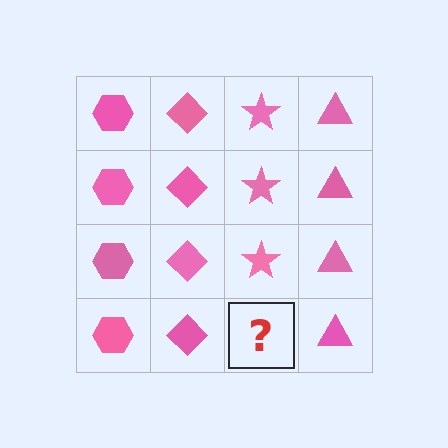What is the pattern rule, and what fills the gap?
The rule is that each column has a consistent shape. The gap should be filled with a pink star.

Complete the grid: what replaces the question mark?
The question mark should be replaced with a pink star.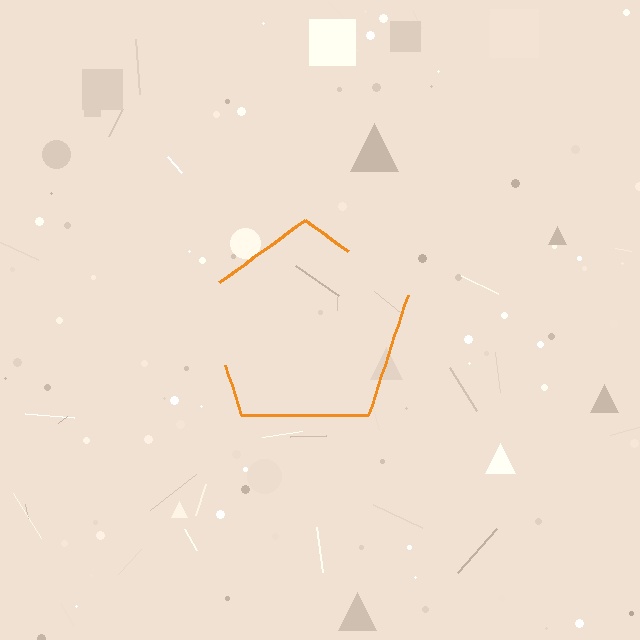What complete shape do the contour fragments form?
The contour fragments form a pentagon.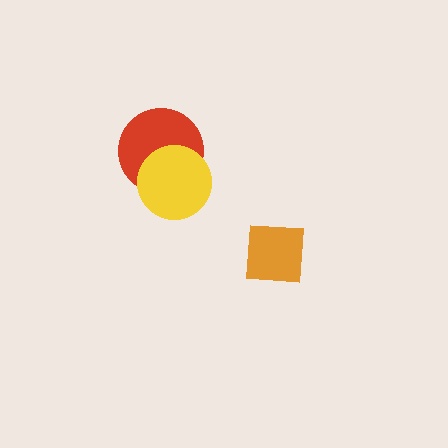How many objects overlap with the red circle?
1 object overlaps with the red circle.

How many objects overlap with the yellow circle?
1 object overlaps with the yellow circle.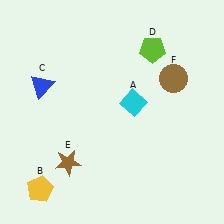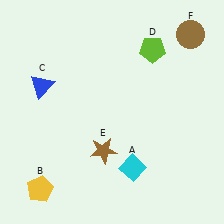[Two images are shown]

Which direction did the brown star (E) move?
The brown star (E) moved right.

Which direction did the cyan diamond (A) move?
The cyan diamond (A) moved down.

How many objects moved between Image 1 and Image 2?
3 objects moved between the two images.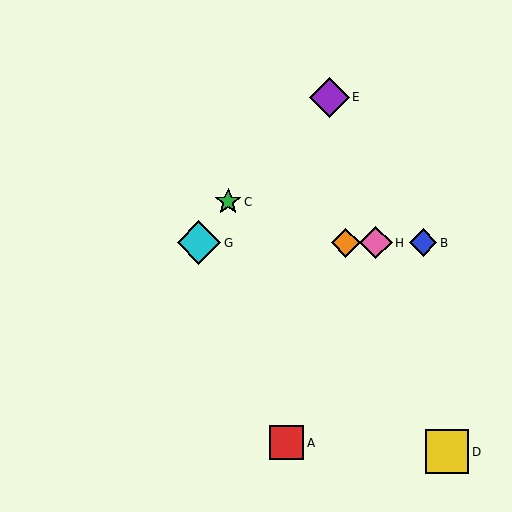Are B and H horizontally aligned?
Yes, both are at y≈243.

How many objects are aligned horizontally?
4 objects (B, F, G, H) are aligned horizontally.